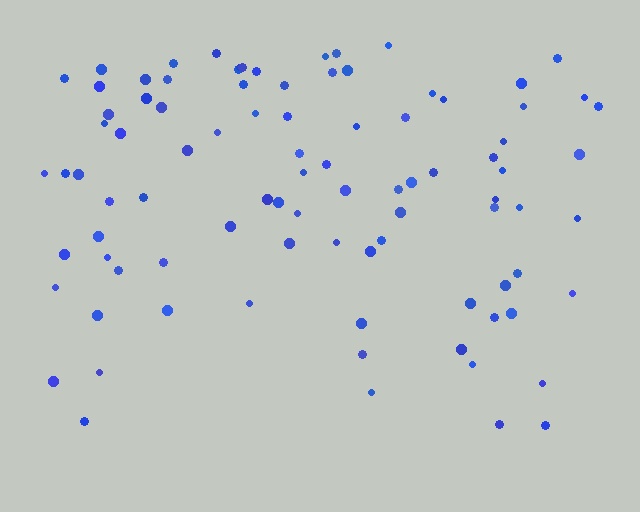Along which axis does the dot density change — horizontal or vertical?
Vertical.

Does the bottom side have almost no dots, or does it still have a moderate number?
Still a moderate number, just noticeably fewer than the top.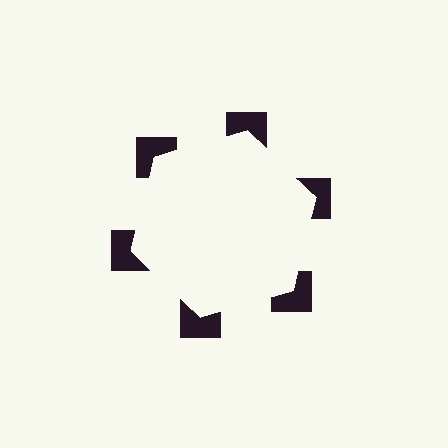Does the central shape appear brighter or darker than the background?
It typically appears slightly brighter than the background, even though no actual brightness change is drawn.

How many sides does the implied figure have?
6 sides.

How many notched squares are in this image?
There are 6 — one at each vertex of the illusory hexagon.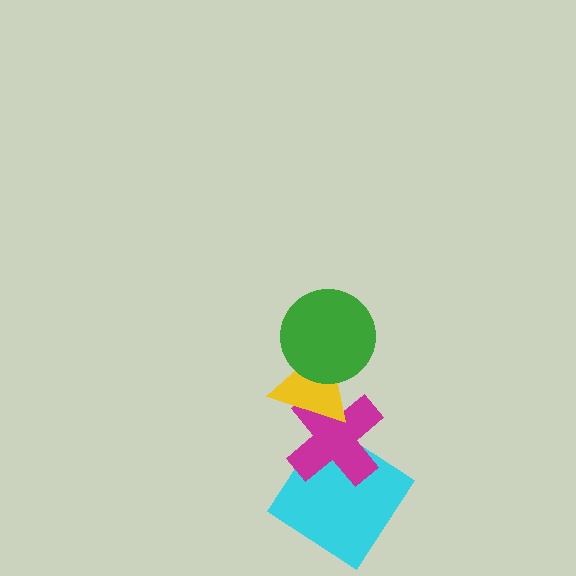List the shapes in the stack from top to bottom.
From top to bottom: the green circle, the yellow triangle, the magenta cross, the cyan diamond.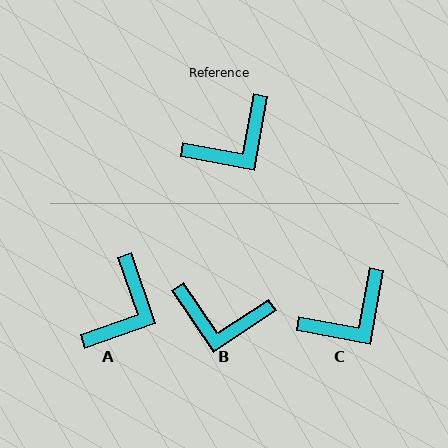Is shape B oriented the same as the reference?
No, it is off by about 46 degrees.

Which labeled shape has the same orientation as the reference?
C.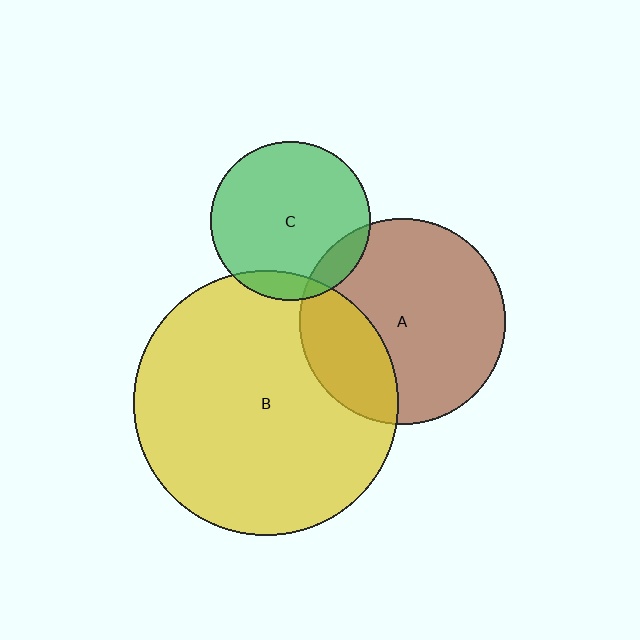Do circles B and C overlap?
Yes.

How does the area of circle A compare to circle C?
Approximately 1.7 times.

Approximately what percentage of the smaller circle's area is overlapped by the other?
Approximately 10%.